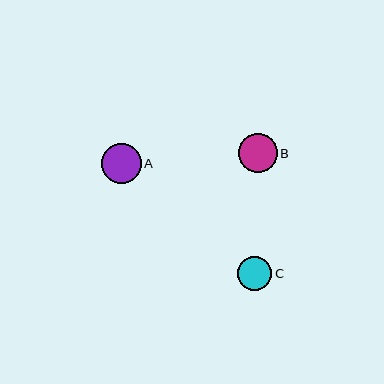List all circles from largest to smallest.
From largest to smallest: A, B, C.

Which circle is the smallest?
Circle C is the smallest with a size of approximately 34 pixels.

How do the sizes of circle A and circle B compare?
Circle A and circle B are approximately the same size.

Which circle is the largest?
Circle A is the largest with a size of approximately 40 pixels.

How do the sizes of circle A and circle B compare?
Circle A and circle B are approximately the same size.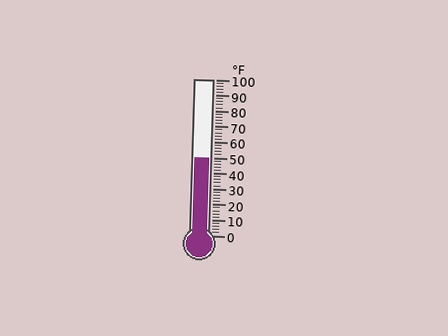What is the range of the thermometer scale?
The thermometer scale ranges from 0°F to 100°F.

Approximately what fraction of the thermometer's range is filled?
The thermometer is filled to approximately 50% of its range.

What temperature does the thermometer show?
The thermometer shows approximately 50°F.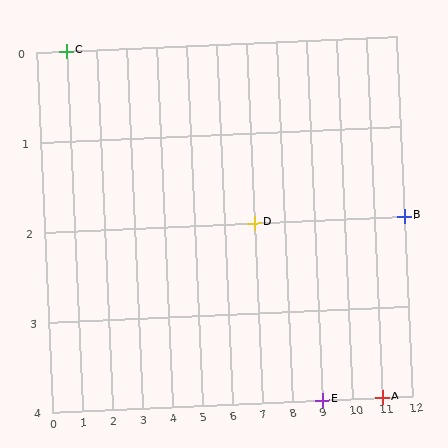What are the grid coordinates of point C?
Point C is at grid coordinates (1, 0).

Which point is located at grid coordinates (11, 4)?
Point A is at (11, 4).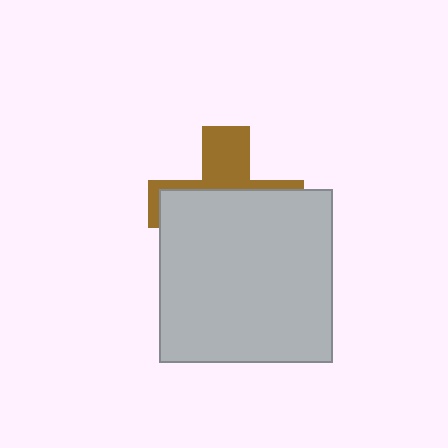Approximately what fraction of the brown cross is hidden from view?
Roughly 64% of the brown cross is hidden behind the light gray square.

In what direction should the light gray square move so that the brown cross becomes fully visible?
The light gray square should move down. That is the shortest direction to clear the overlap and leave the brown cross fully visible.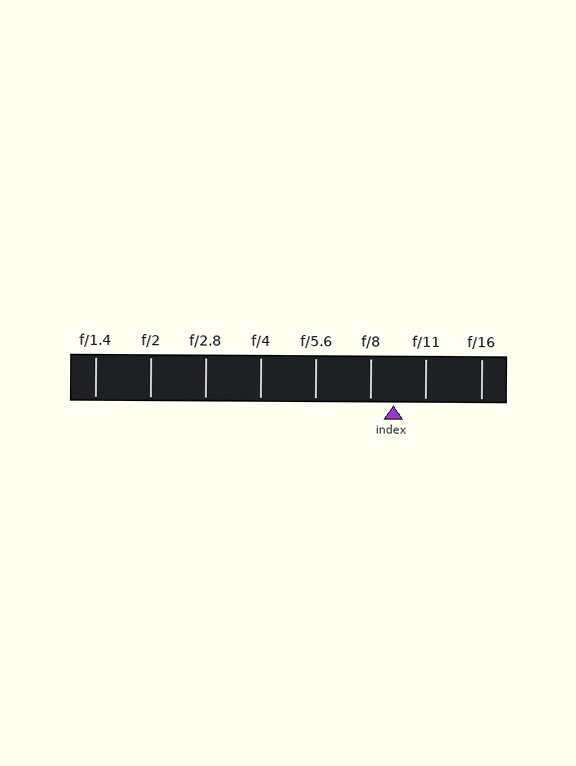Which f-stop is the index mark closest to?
The index mark is closest to f/8.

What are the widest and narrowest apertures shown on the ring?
The widest aperture shown is f/1.4 and the narrowest is f/16.